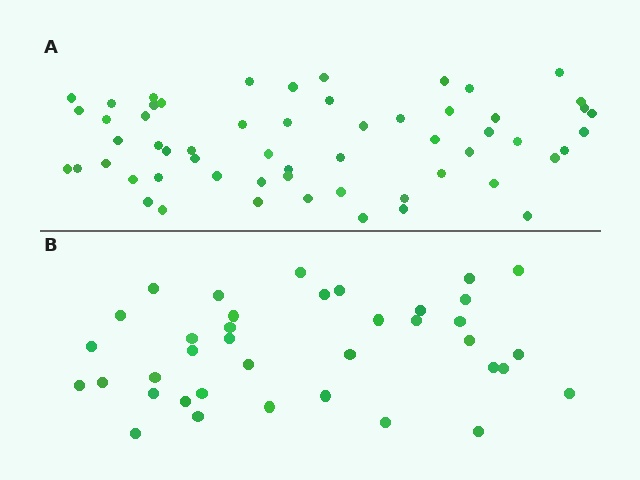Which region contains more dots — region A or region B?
Region A (the top region) has more dots.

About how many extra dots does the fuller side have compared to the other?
Region A has approximately 20 more dots than region B.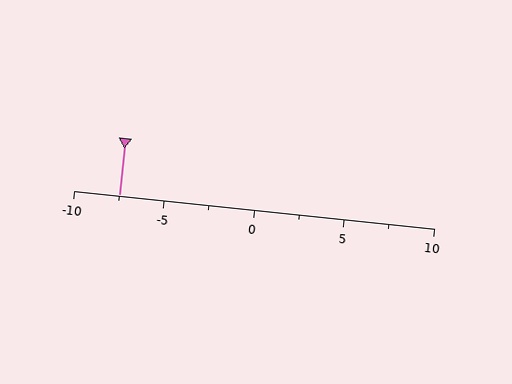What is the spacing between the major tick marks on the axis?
The major ticks are spaced 5 apart.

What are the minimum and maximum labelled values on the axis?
The axis runs from -10 to 10.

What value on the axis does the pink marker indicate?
The marker indicates approximately -7.5.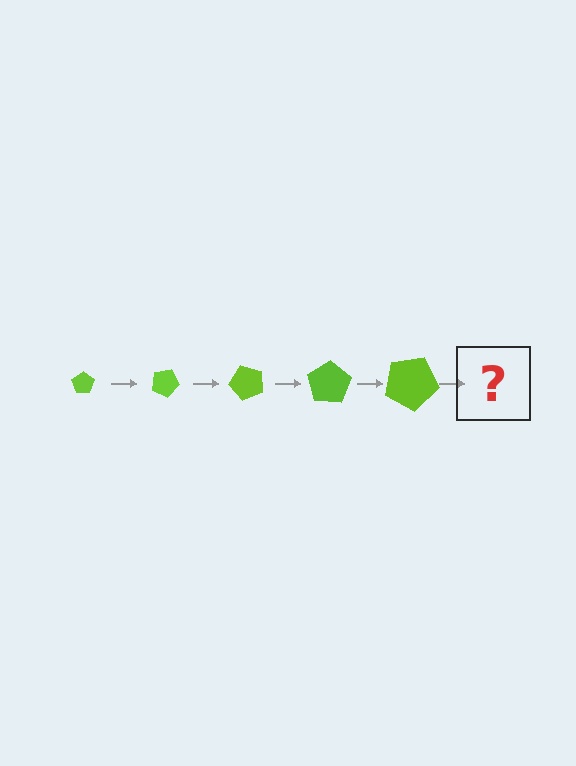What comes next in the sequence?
The next element should be a pentagon, larger than the previous one and rotated 125 degrees from the start.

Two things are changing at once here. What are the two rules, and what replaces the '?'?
The two rules are that the pentagon grows larger each step and it rotates 25 degrees each step. The '?' should be a pentagon, larger than the previous one and rotated 125 degrees from the start.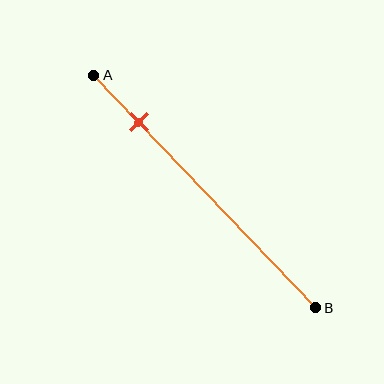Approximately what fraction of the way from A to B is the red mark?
The red mark is approximately 20% of the way from A to B.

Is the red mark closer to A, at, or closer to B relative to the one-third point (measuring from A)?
The red mark is closer to point A than the one-third point of segment AB.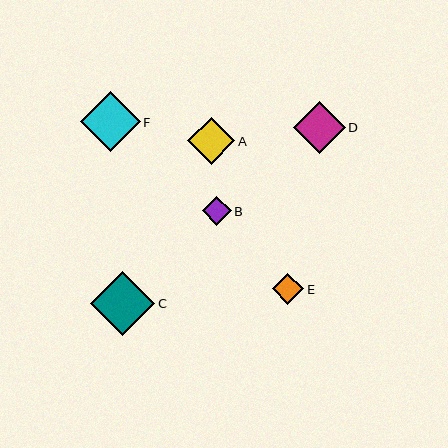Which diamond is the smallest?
Diamond B is the smallest with a size of approximately 29 pixels.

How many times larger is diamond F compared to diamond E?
Diamond F is approximately 1.9 times the size of diamond E.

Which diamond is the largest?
Diamond C is the largest with a size of approximately 64 pixels.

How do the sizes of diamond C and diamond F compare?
Diamond C and diamond F are approximately the same size.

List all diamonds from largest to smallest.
From largest to smallest: C, F, D, A, E, B.